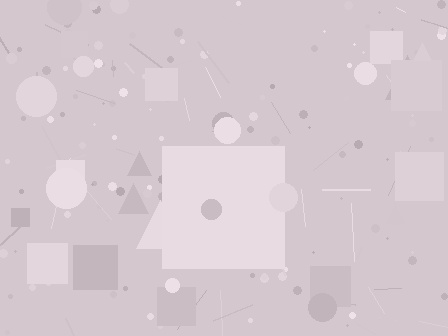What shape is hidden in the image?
A square is hidden in the image.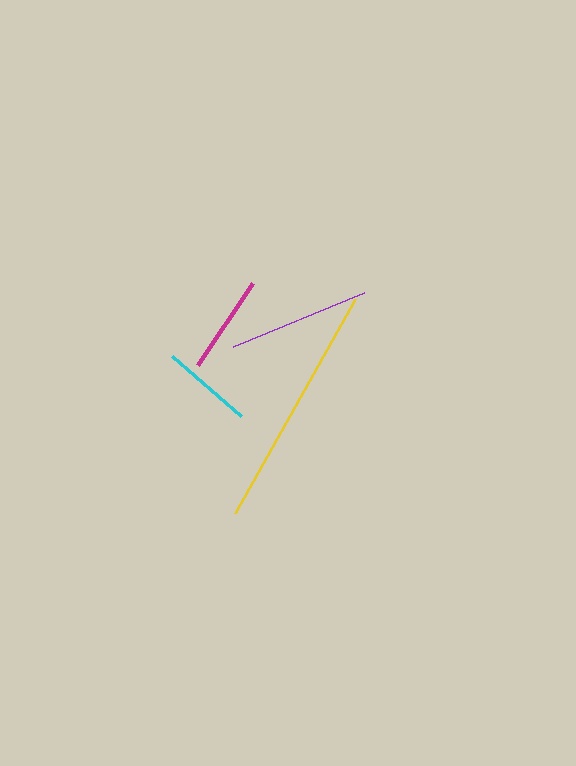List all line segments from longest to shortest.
From longest to shortest: yellow, purple, magenta, cyan.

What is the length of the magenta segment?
The magenta segment is approximately 99 pixels long.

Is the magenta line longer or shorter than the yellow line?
The yellow line is longer than the magenta line.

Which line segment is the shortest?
The cyan line is the shortest at approximately 91 pixels.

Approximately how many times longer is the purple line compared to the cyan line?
The purple line is approximately 1.6 times the length of the cyan line.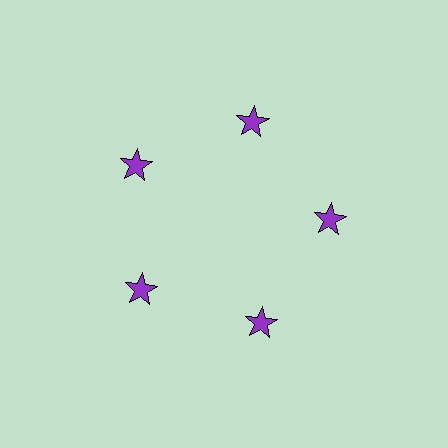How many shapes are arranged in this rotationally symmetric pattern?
There are 5 shapes, arranged in 5 groups of 1.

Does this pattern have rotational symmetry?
Yes, this pattern has 5-fold rotational symmetry. It looks the same after rotating 72 degrees around the center.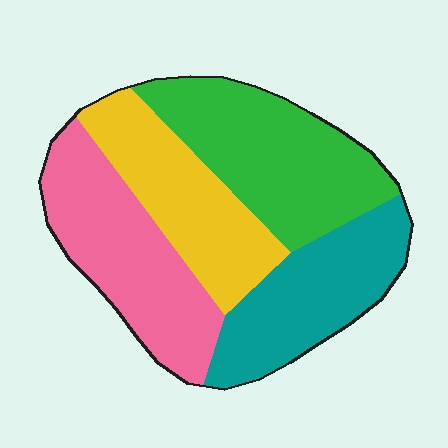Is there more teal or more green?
Green.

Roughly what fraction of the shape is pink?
Pink covers 27% of the shape.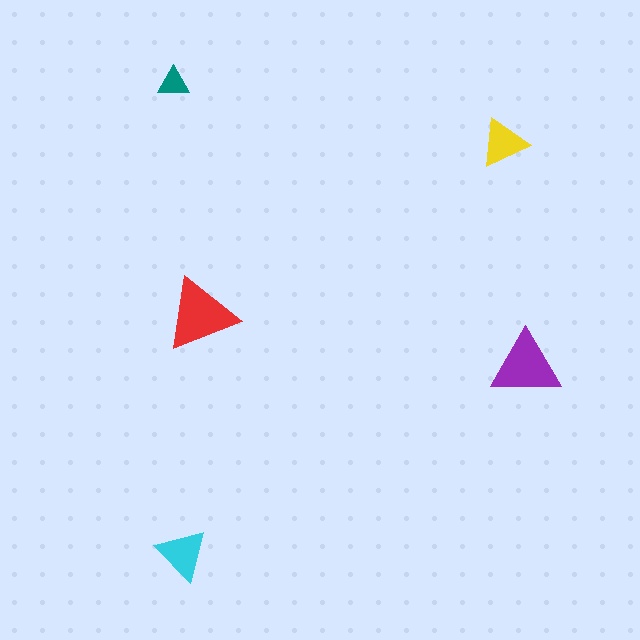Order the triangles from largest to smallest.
the red one, the purple one, the cyan one, the yellow one, the teal one.